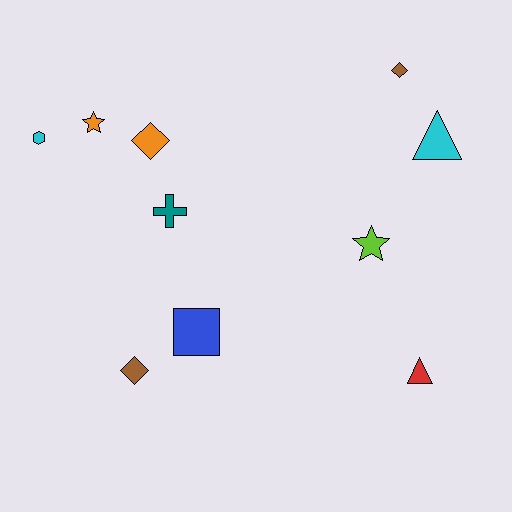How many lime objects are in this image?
There is 1 lime object.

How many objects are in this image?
There are 10 objects.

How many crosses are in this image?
There is 1 cross.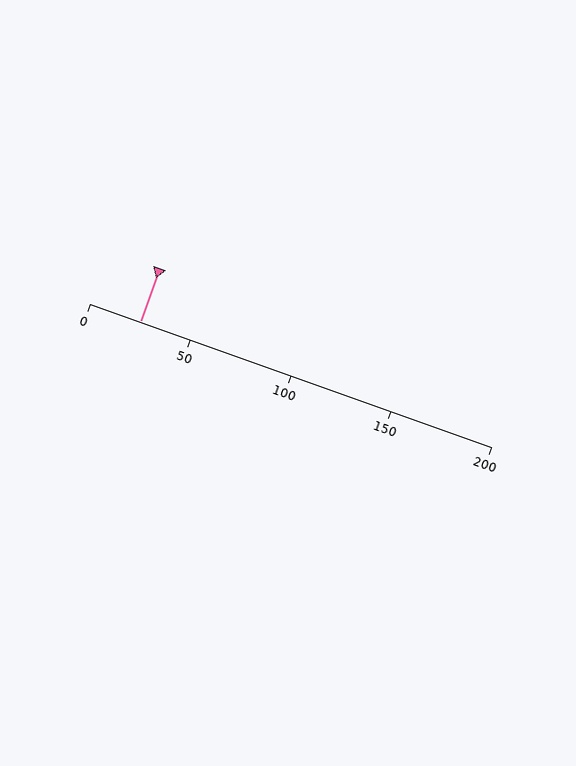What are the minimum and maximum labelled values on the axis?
The axis runs from 0 to 200.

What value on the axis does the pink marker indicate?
The marker indicates approximately 25.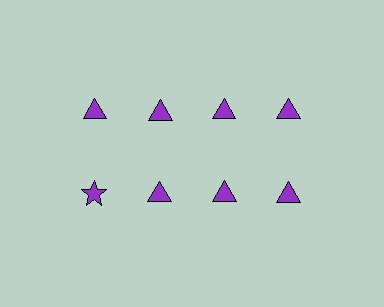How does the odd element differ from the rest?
It has a different shape: star instead of triangle.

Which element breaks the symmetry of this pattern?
The purple star in the second row, leftmost column breaks the symmetry. All other shapes are purple triangles.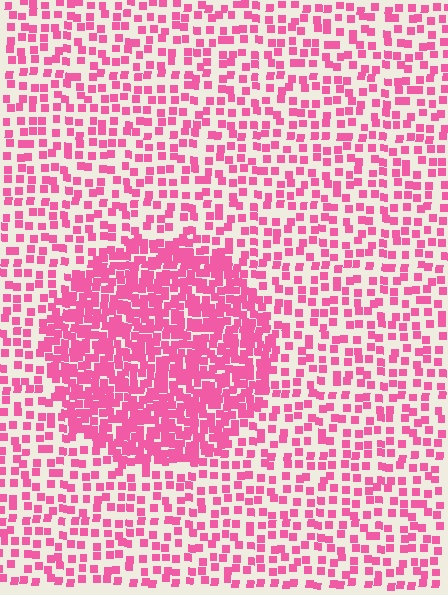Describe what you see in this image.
The image contains small pink elements arranged at two different densities. A circle-shaped region is visible where the elements are more densely packed than the surrounding area.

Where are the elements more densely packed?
The elements are more densely packed inside the circle boundary.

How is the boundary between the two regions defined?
The boundary is defined by a change in element density (approximately 2.3x ratio). All elements are the same color, size, and shape.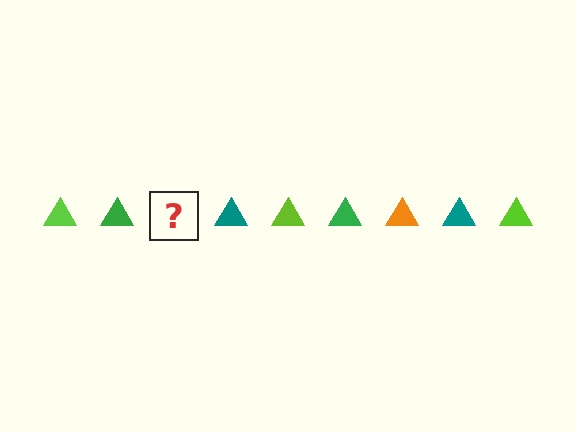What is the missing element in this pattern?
The missing element is an orange triangle.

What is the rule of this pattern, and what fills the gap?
The rule is that the pattern cycles through lime, green, orange, teal triangles. The gap should be filled with an orange triangle.